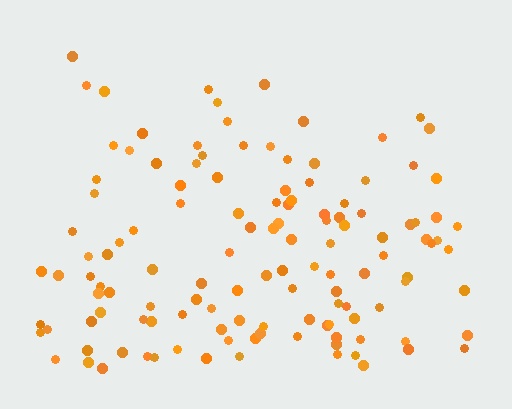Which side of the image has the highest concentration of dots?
The bottom.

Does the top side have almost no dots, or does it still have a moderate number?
Still a moderate number, just noticeably fewer than the bottom.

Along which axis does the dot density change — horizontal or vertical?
Vertical.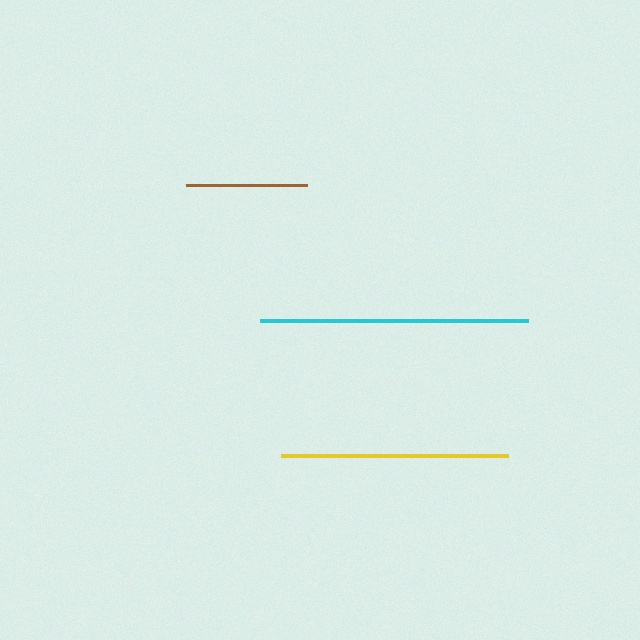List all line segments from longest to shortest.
From longest to shortest: cyan, yellow, brown.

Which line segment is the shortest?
The brown line is the shortest at approximately 121 pixels.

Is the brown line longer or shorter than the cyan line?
The cyan line is longer than the brown line.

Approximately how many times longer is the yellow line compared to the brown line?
The yellow line is approximately 1.9 times the length of the brown line.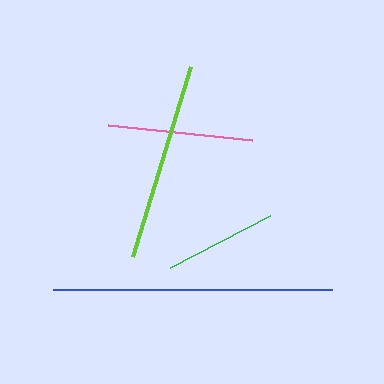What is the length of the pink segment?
The pink segment is approximately 145 pixels long.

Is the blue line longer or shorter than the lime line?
The blue line is longer than the lime line.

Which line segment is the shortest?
The green line is the shortest at approximately 113 pixels.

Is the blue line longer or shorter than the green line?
The blue line is longer than the green line.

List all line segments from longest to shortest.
From longest to shortest: blue, lime, pink, green.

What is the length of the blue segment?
The blue segment is approximately 279 pixels long.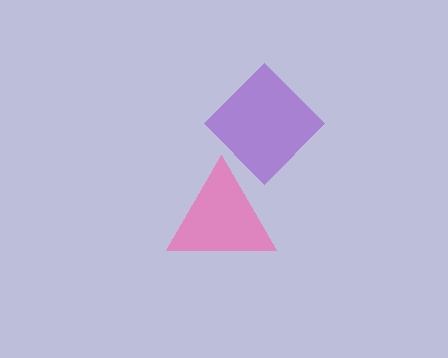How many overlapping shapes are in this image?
There are 2 overlapping shapes in the image.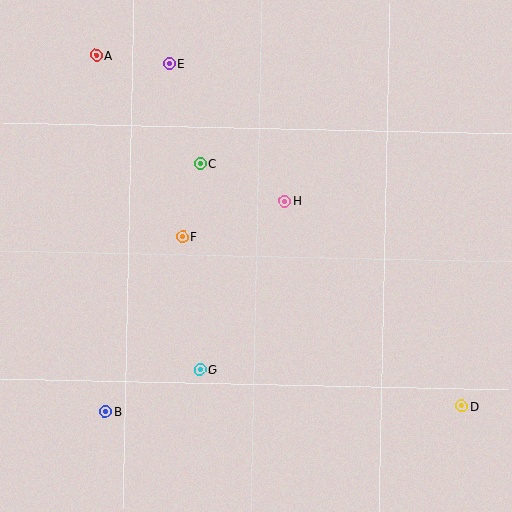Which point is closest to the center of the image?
Point H at (285, 201) is closest to the center.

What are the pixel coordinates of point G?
Point G is at (200, 369).